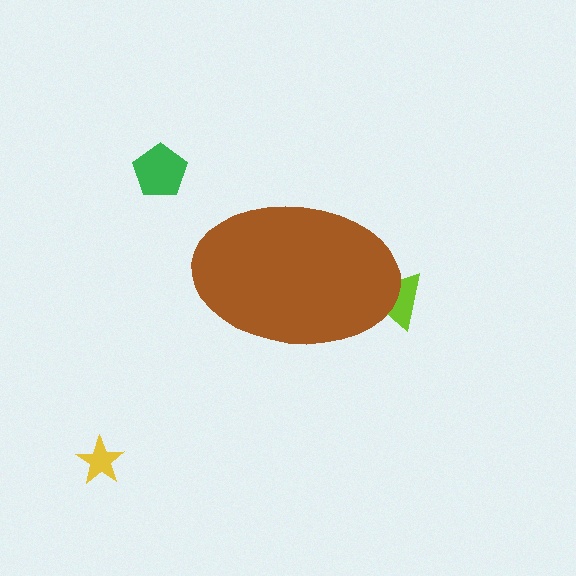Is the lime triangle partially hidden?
Yes, the lime triangle is partially hidden behind the brown ellipse.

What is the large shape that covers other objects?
A brown ellipse.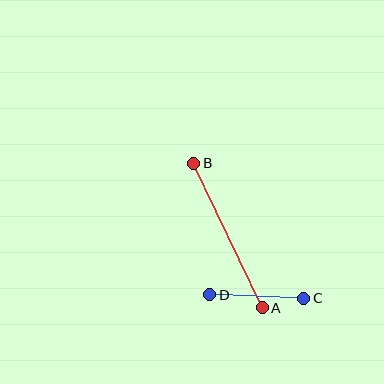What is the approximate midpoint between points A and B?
The midpoint is at approximately (228, 236) pixels.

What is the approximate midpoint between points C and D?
The midpoint is at approximately (257, 296) pixels.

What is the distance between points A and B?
The distance is approximately 160 pixels.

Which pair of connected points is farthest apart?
Points A and B are farthest apart.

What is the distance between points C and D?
The distance is approximately 94 pixels.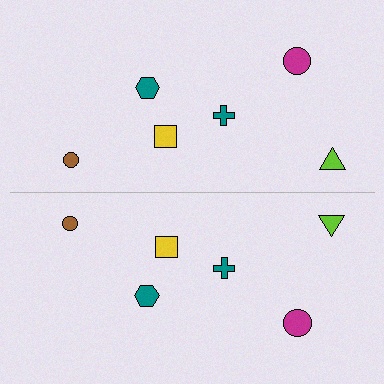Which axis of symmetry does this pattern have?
The pattern has a horizontal axis of symmetry running through the center of the image.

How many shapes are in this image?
There are 12 shapes in this image.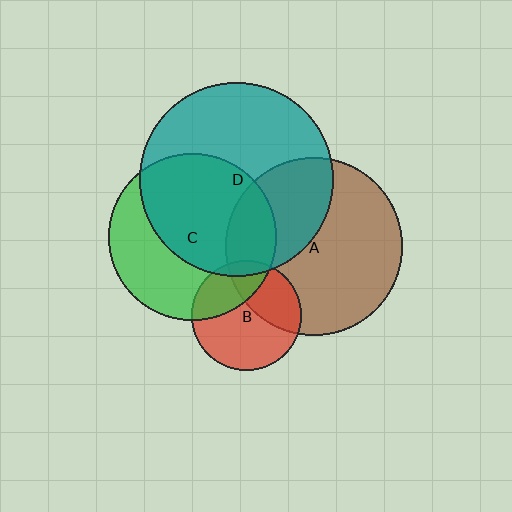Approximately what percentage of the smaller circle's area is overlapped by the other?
Approximately 35%.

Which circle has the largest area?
Circle D (teal).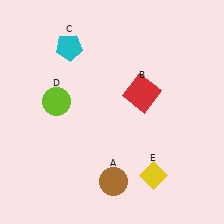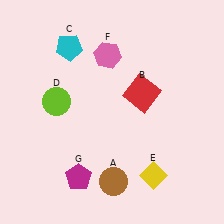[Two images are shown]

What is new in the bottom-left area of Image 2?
A magenta pentagon (G) was added in the bottom-left area of Image 2.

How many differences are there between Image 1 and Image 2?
There are 2 differences between the two images.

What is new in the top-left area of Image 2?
A pink hexagon (F) was added in the top-left area of Image 2.